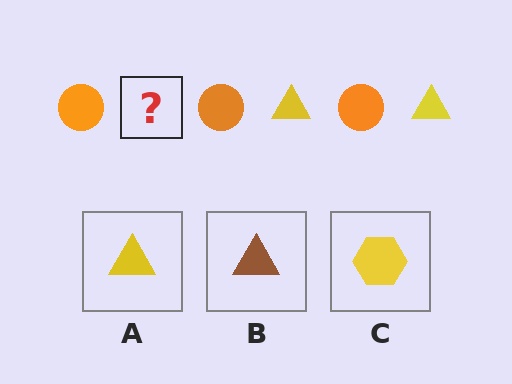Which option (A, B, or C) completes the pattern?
A.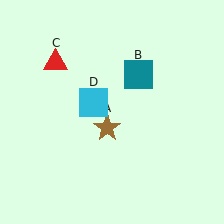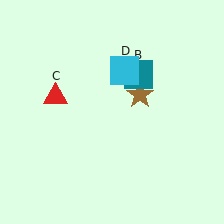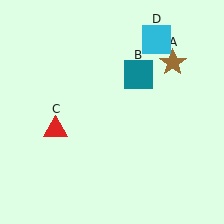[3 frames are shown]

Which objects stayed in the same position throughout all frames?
Teal square (object B) remained stationary.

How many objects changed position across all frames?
3 objects changed position: brown star (object A), red triangle (object C), cyan square (object D).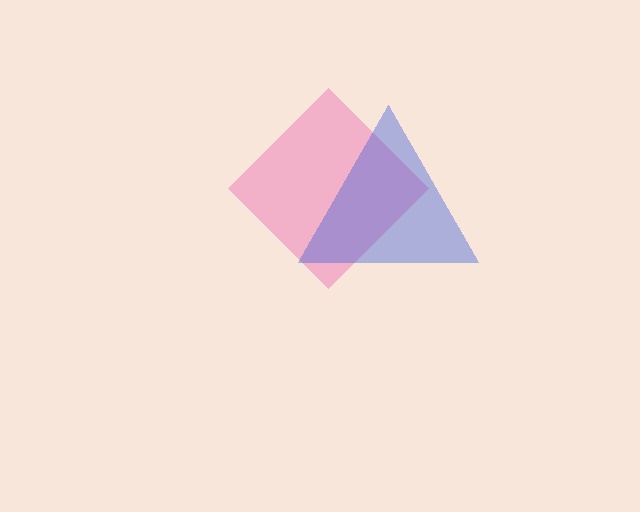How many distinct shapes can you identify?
There are 2 distinct shapes: a pink diamond, a blue triangle.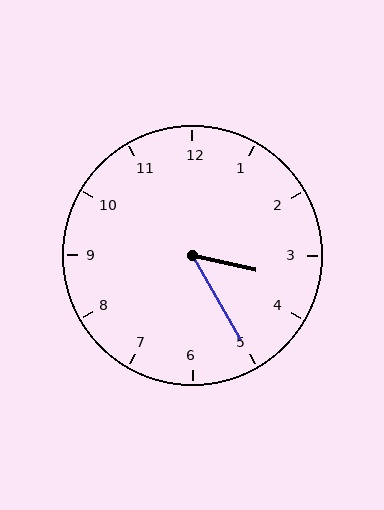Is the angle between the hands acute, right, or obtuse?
It is acute.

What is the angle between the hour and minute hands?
Approximately 48 degrees.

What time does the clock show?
3:25.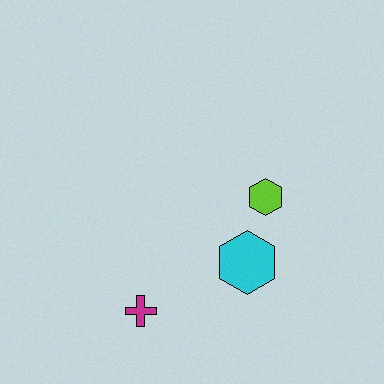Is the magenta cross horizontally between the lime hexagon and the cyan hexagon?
No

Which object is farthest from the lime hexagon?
The magenta cross is farthest from the lime hexagon.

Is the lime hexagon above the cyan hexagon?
Yes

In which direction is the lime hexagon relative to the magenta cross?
The lime hexagon is to the right of the magenta cross.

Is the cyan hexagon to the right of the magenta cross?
Yes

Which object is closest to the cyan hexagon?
The lime hexagon is closest to the cyan hexagon.